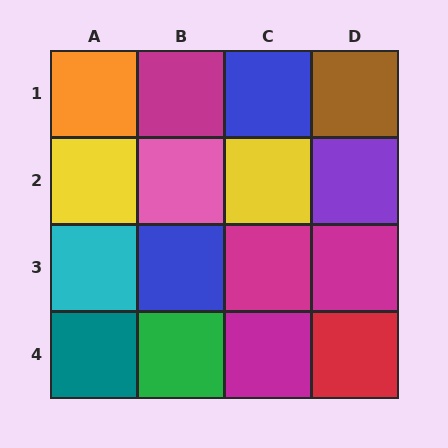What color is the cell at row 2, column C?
Yellow.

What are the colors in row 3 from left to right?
Cyan, blue, magenta, magenta.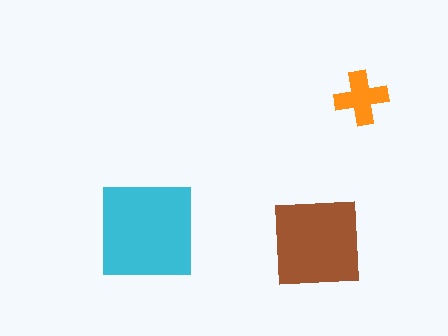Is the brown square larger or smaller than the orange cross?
Larger.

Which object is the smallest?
The orange cross.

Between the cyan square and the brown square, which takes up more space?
The cyan square.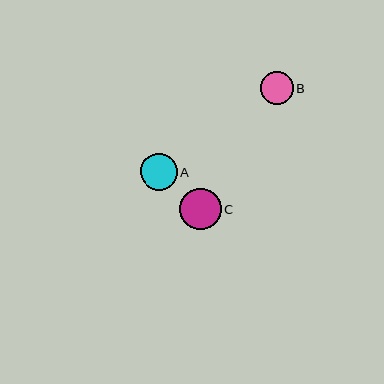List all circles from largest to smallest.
From largest to smallest: C, A, B.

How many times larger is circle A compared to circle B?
Circle A is approximately 1.1 times the size of circle B.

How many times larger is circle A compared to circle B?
Circle A is approximately 1.1 times the size of circle B.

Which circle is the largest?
Circle C is the largest with a size of approximately 41 pixels.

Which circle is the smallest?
Circle B is the smallest with a size of approximately 33 pixels.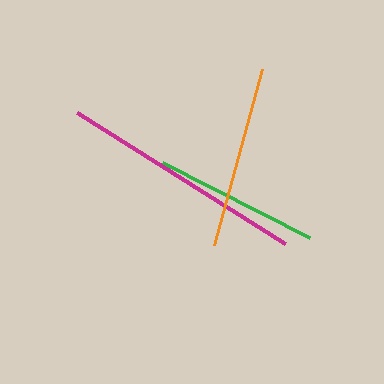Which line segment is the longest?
The magenta line is the longest at approximately 246 pixels.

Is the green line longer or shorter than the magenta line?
The magenta line is longer than the green line.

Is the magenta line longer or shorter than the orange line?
The magenta line is longer than the orange line.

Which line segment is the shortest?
The green line is the shortest at approximately 165 pixels.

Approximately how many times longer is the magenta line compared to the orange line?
The magenta line is approximately 1.4 times the length of the orange line.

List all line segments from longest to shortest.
From longest to shortest: magenta, orange, green.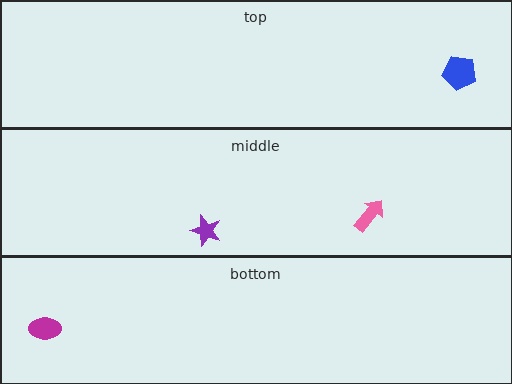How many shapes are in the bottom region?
1.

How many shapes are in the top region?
1.